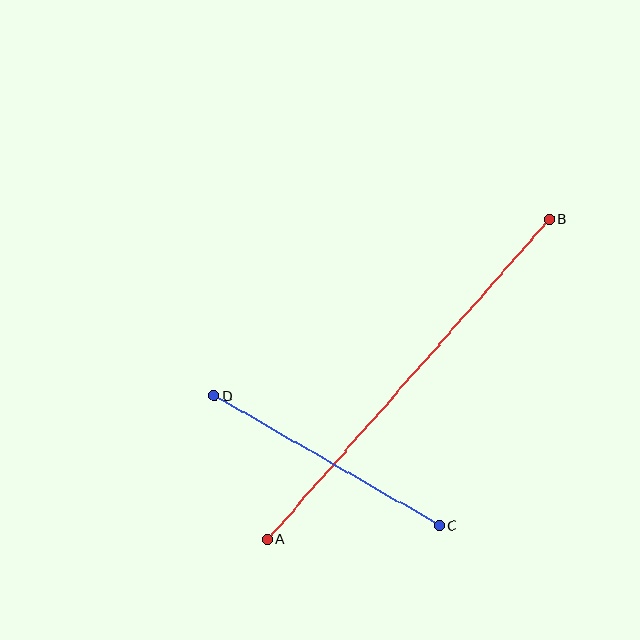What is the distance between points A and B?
The distance is approximately 426 pixels.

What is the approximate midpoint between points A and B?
The midpoint is at approximately (408, 379) pixels.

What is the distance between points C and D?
The distance is approximately 260 pixels.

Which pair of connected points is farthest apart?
Points A and B are farthest apart.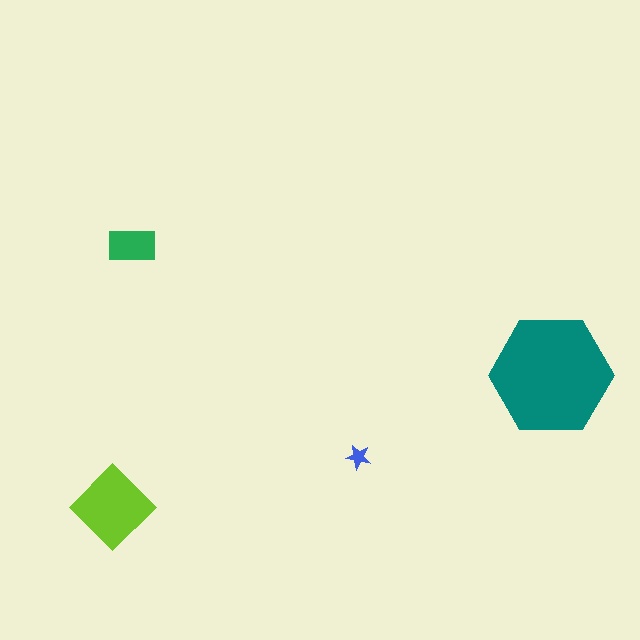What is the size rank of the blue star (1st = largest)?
4th.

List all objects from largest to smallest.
The teal hexagon, the lime diamond, the green rectangle, the blue star.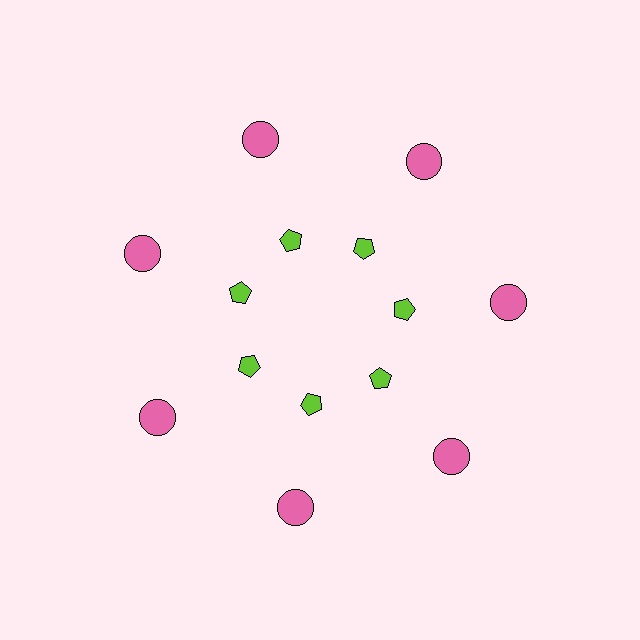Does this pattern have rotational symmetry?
Yes, this pattern has 7-fold rotational symmetry. It looks the same after rotating 51 degrees around the center.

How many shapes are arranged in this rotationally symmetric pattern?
There are 14 shapes, arranged in 7 groups of 2.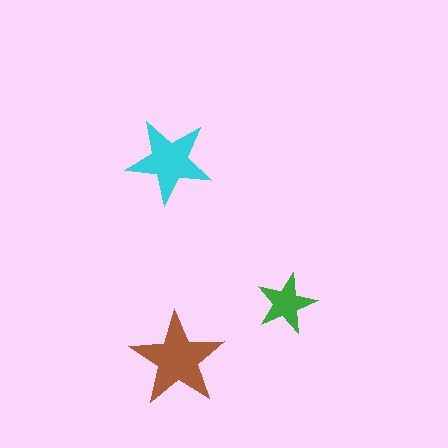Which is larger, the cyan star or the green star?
The cyan one.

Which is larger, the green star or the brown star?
The brown one.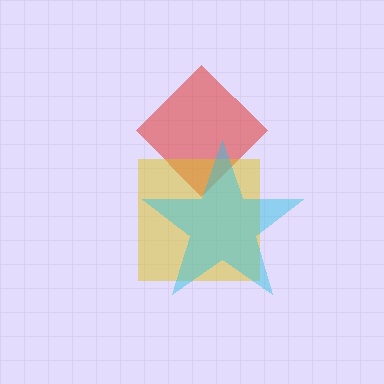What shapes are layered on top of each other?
The layered shapes are: a red diamond, a yellow square, a cyan star.